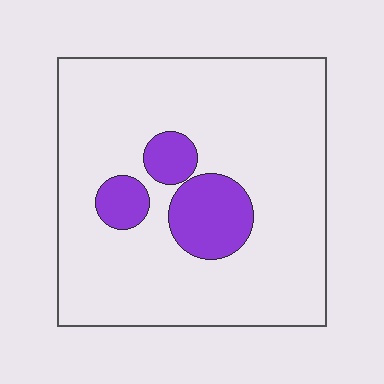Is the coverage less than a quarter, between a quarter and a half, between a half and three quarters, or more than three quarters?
Less than a quarter.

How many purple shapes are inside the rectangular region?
3.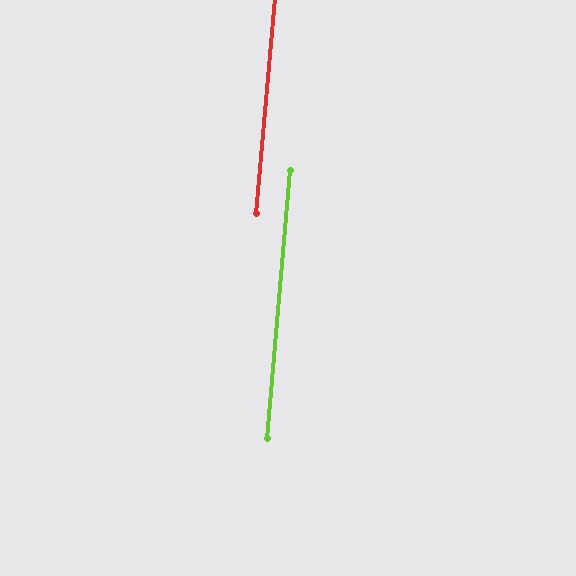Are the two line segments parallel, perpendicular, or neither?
Parallel — their directions differ by only 0.2°.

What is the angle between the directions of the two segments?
Approximately 0 degrees.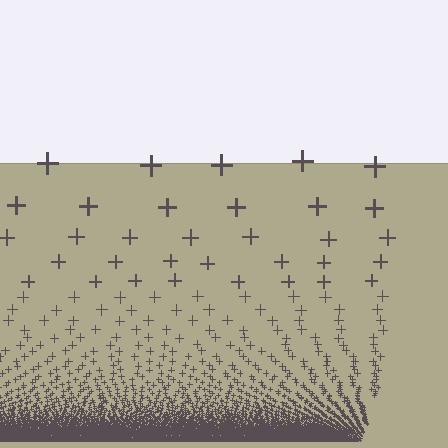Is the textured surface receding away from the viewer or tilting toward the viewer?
The surface appears to tilt toward the viewer. Texture elements get larger and sparser toward the top.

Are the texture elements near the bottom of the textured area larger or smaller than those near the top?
Smaller. The gradient is inverted — elements near the bottom are smaller and denser.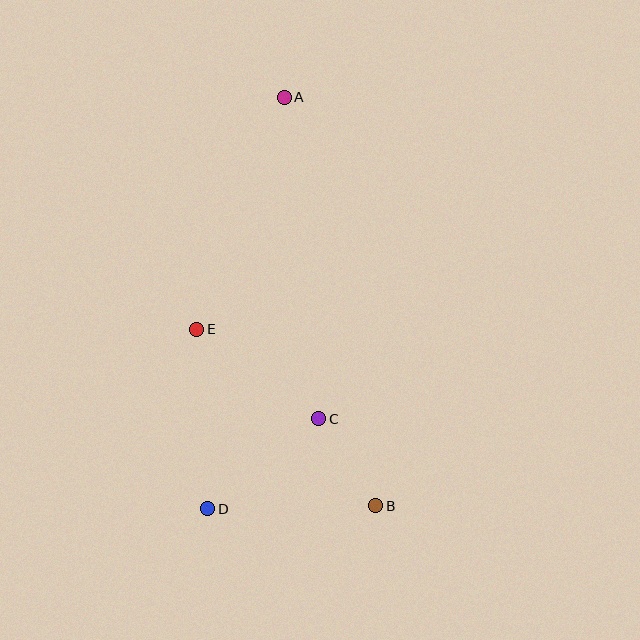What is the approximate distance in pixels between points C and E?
The distance between C and E is approximately 151 pixels.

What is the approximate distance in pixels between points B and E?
The distance between B and E is approximately 251 pixels.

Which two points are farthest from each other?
Points A and B are farthest from each other.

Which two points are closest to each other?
Points B and C are closest to each other.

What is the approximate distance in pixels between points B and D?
The distance between B and D is approximately 168 pixels.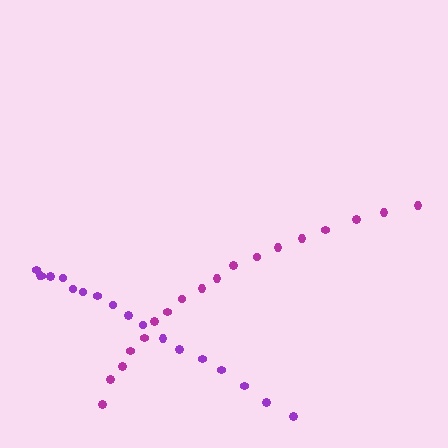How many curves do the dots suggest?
There are 2 distinct paths.